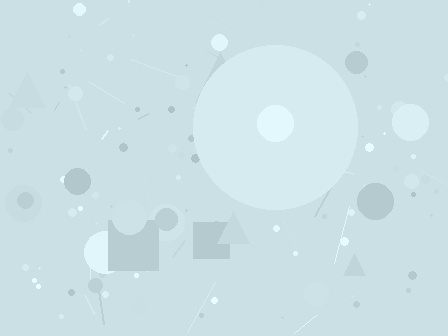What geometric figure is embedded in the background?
A circle is embedded in the background.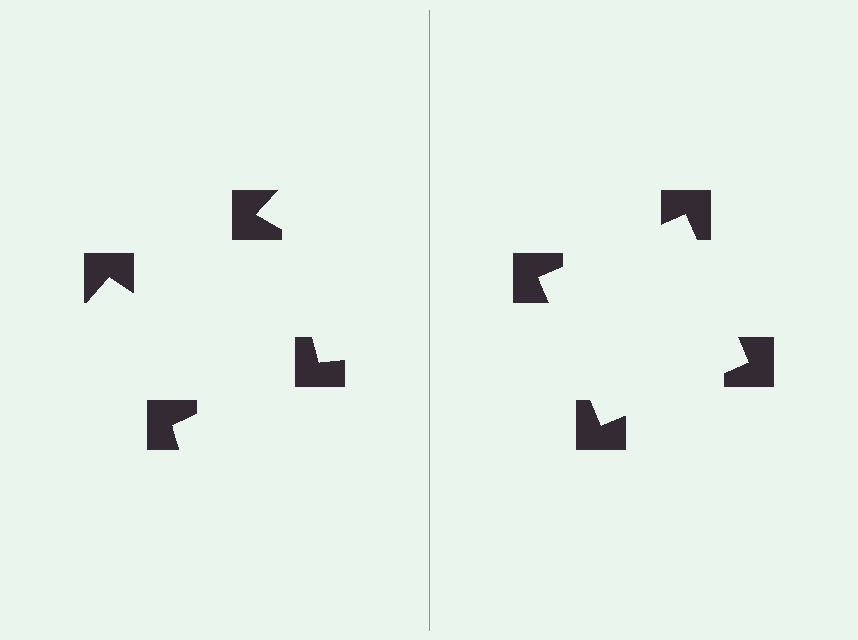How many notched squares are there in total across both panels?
8 — 4 on each side.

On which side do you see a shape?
An illusory square appears on the right side. On the left side the wedge cuts are rotated, so no coherent shape forms.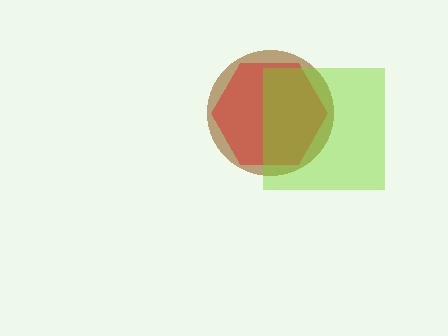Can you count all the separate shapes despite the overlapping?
Yes, there are 3 separate shapes.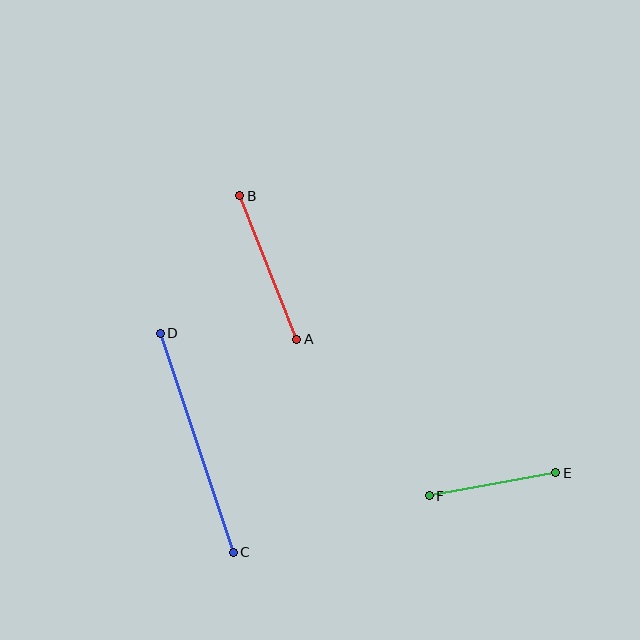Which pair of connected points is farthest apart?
Points C and D are farthest apart.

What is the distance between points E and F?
The distance is approximately 129 pixels.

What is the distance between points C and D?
The distance is approximately 231 pixels.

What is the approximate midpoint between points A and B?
The midpoint is at approximately (268, 267) pixels.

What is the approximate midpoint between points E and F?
The midpoint is at approximately (492, 484) pixels.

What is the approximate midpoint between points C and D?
The midpoint is at approximately (197, 443) pixels.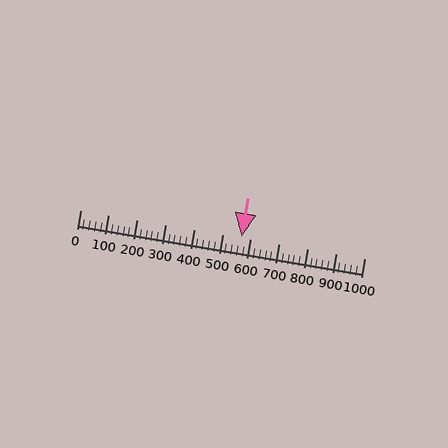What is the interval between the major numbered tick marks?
The major tick marks are spaced 100 units apart.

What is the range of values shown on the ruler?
The ruler shows values from 0 to 1000.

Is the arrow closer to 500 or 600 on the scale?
The arrow is closer to 600.